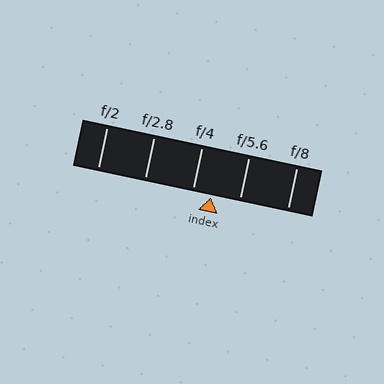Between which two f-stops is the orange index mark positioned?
The index mark is between f/4 and f/5.6.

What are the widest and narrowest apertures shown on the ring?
The widest aperture shown is f/2 and the narrowest is f/8.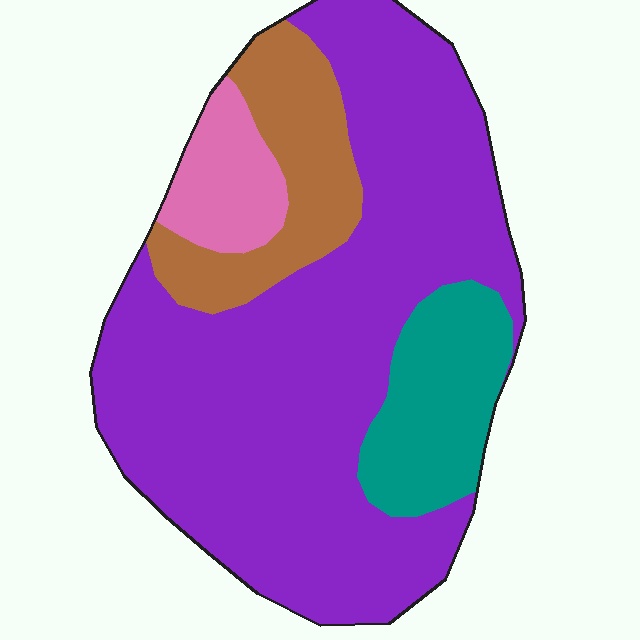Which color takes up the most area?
Purple, at roughly 65%.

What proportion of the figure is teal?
Teal covers 13% of the figure.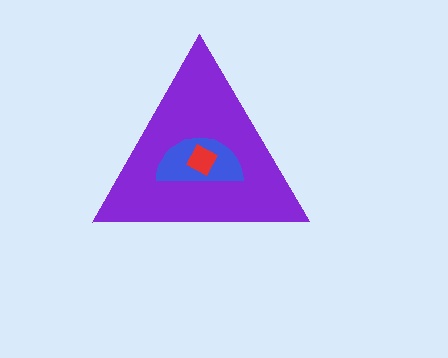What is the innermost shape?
The red diamond.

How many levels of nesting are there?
3.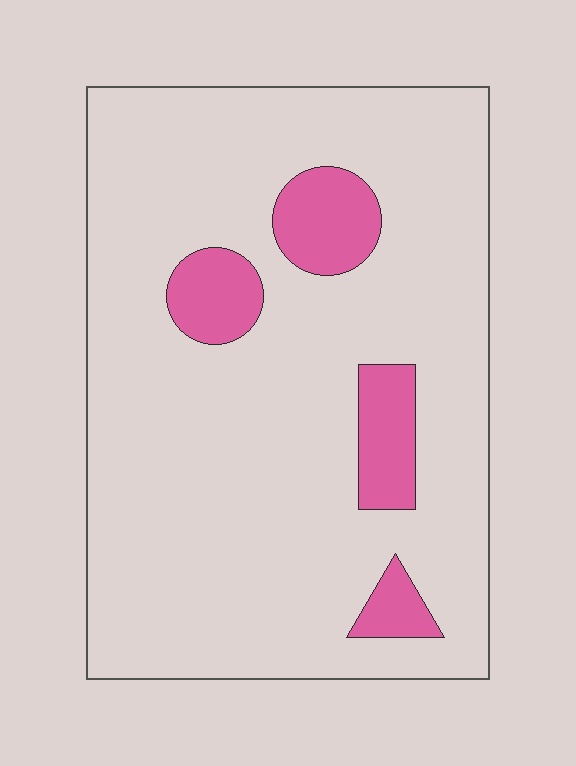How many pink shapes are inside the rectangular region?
4.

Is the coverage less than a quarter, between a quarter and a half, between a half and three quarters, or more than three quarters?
Less than a quarter.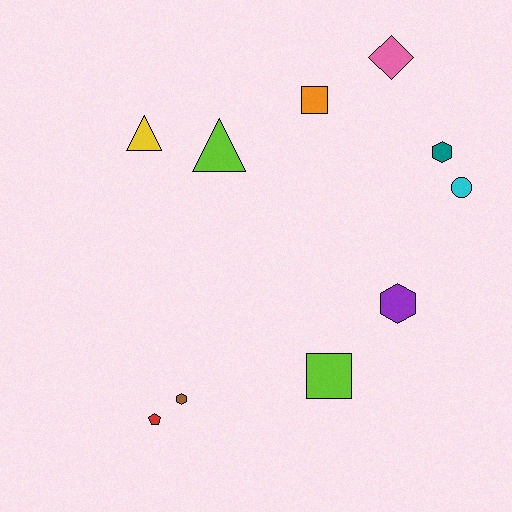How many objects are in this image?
There are 10 objects.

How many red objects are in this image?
There is 1 red object.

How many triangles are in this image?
There are 2 triangles.